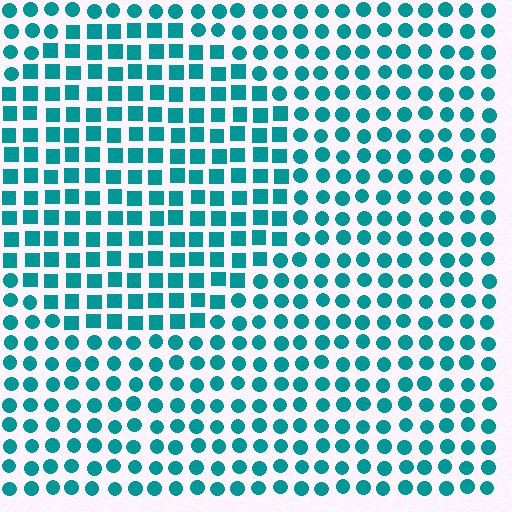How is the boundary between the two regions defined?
The boundary is defined by a change in element shape: squares inside vs. circles outside. All elements share the same color and spacing.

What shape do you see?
I see a circle.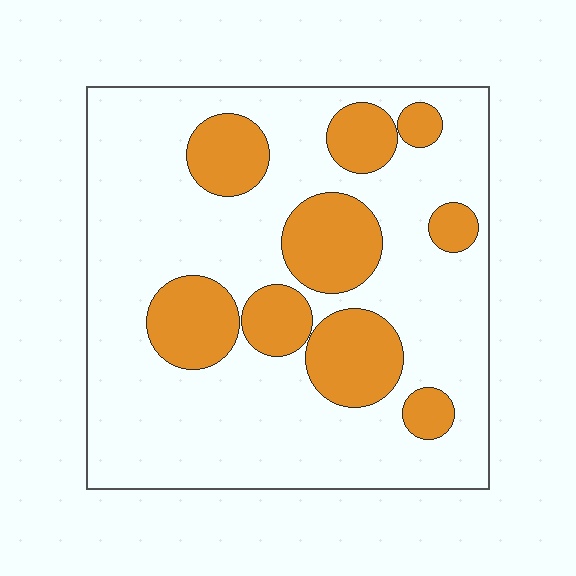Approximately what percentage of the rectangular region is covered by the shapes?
Approximately 25%.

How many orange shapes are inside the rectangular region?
9.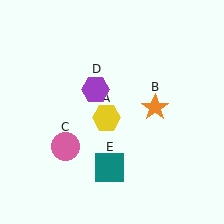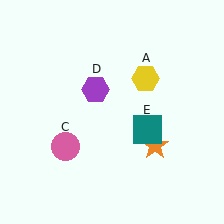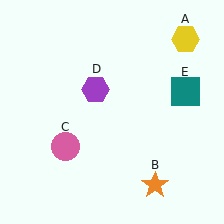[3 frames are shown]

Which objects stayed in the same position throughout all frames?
Pink circle (object C) and purple hexagon (object D) remained stationary.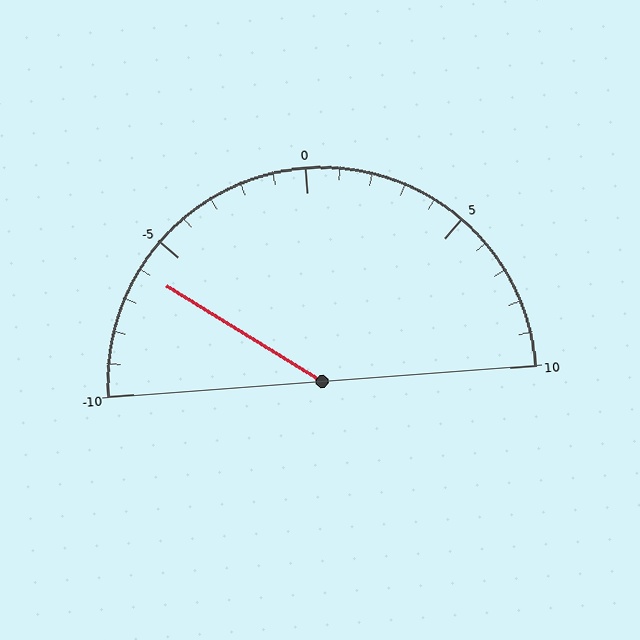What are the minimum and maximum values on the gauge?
The gauge ranges from -10 to 10.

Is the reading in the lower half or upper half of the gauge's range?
The reading is in the lower half of the range (-10 to 10).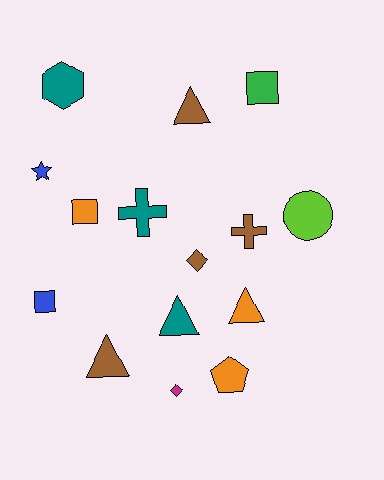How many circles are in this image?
There is 1 circle.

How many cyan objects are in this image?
There are no cyan objects.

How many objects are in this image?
There are 15 objects.